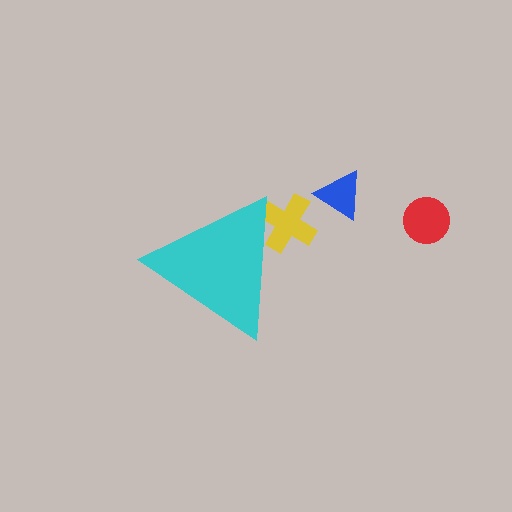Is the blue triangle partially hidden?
No, the blue triangle is fully visible.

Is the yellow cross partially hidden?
Yes, the yellow cross is partially hidden behind the cyan triangle.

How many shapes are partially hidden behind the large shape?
1 shape is partially hidden.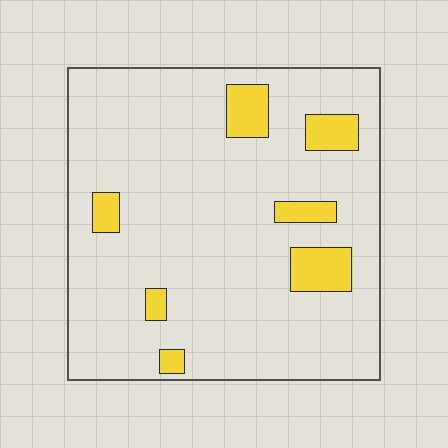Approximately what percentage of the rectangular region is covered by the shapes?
Approximately 10%.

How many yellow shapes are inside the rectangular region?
7.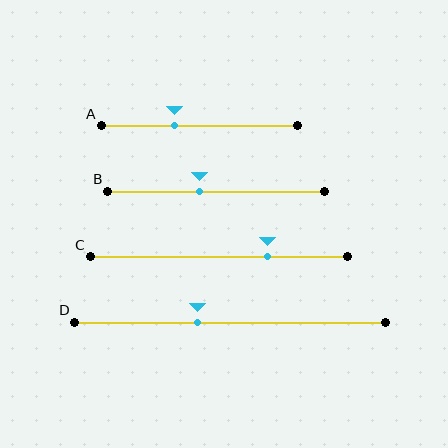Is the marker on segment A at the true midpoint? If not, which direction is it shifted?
No, the marker on segment A is shifted to the left by about 12% of the segment length.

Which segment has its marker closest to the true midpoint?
Segment B has its marker closest to the true midpoint.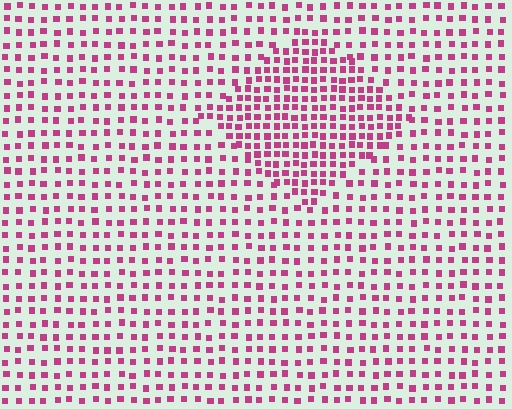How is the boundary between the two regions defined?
The boundary is defined by a change in element density (approximately 1.8x ratio). All elements are the same color, size, and shape.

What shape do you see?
I see a diamond.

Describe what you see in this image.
The image contains small magenta elements arranged at two different densities. A diamond-shaped region is visible where the elements are more densely packed than the surrounding area.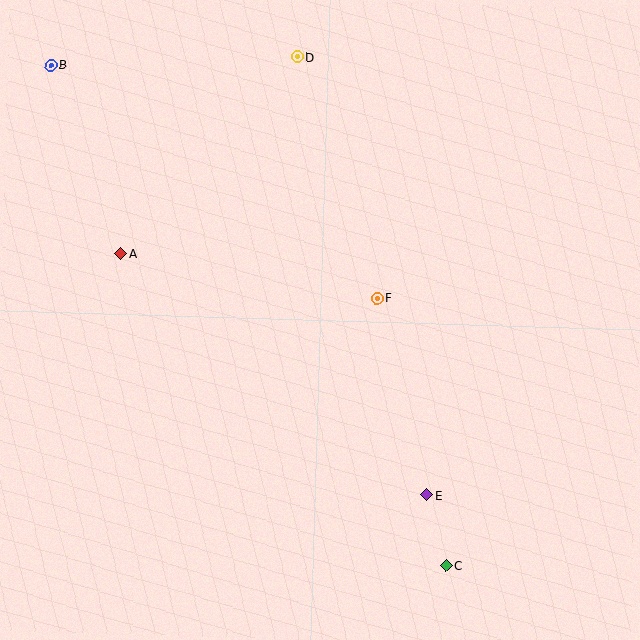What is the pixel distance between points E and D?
The distance between E and D is 457 pixels.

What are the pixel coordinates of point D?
Point D is at (297, 57).